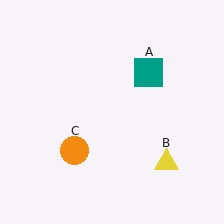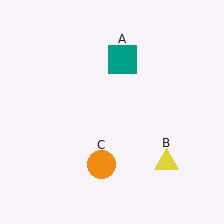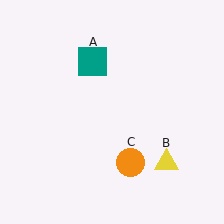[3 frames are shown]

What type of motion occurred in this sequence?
The teal square (object A), orange circle (object C) rotated counterclockwise around the center of the scene.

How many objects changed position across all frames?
2 objects changed position: teal square (object A), orange circle (object C).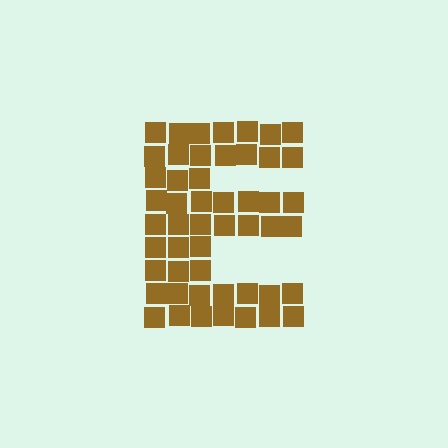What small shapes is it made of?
It is made of small squares.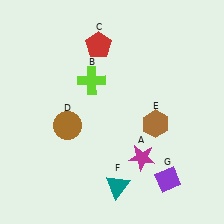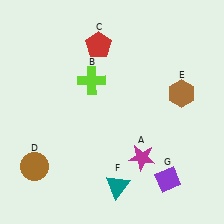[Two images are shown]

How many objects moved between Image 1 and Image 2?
2 objects moved between the two images.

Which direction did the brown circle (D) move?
The brown circle (D) moved down.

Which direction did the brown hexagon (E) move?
The brown hexagon (E) moved up.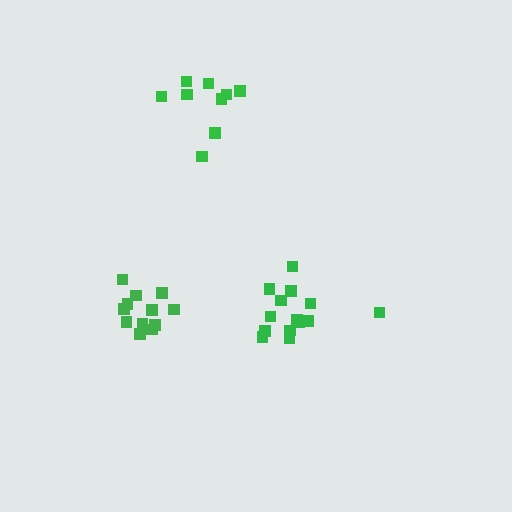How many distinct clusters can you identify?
There are 3 distinct clusters.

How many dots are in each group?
Group 1: 14 dots, Group 2: 9 dots, Group 3: 12 dots (35 total).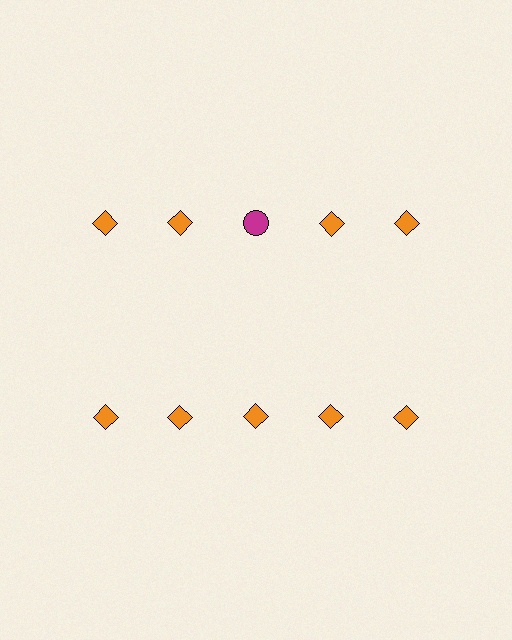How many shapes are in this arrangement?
There are 10 shapes arranged in a grid pattern.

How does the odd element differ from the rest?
It differs in both color (magenta instead of orange) and shape (circle instead of diamond).